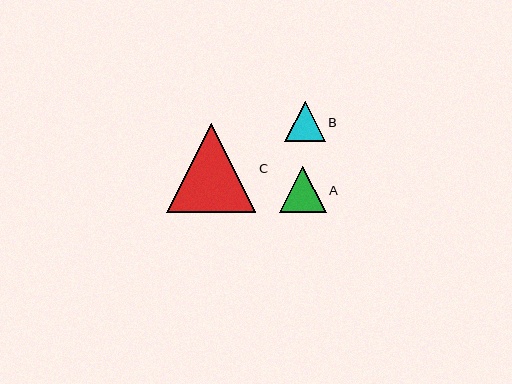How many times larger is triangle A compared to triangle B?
Triangle A is approximately 1.2 times the size of triangle B.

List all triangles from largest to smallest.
From largest to smallest: C, A, B.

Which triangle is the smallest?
Triangle B is the smallest with a size of approximately 40 pixels.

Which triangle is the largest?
Triangle C is the largest with a size of approximately 89 pixels.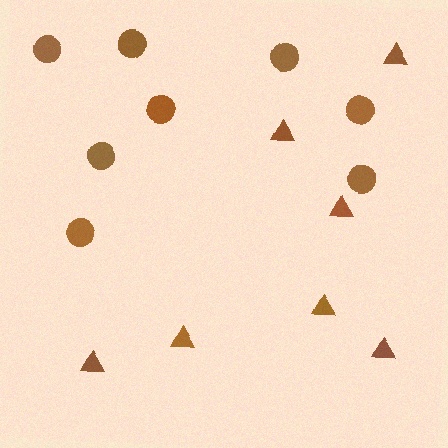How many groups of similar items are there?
There are 2 groups: one group of triangles (7) and one group of circles (8).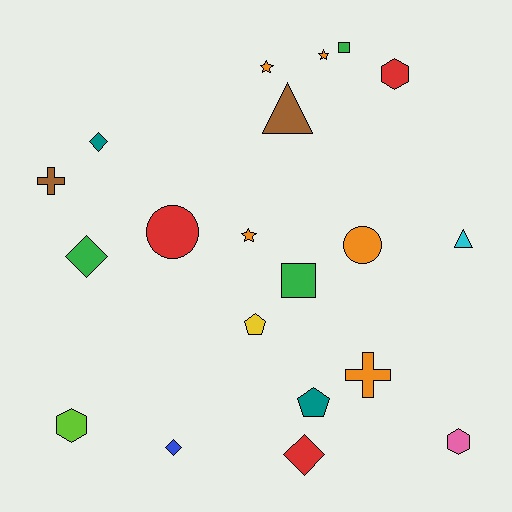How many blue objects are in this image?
There is 1 blue object.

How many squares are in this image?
There are 2 squares.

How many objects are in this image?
There are 20 objects.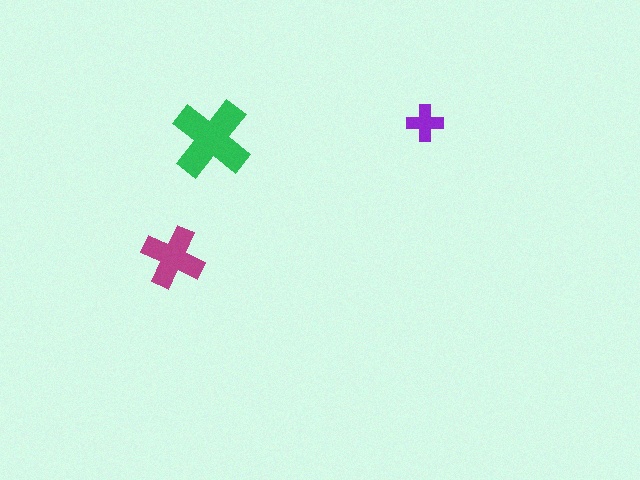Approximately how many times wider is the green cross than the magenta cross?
About 1.5 times wider.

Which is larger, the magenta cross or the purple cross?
The magenta one.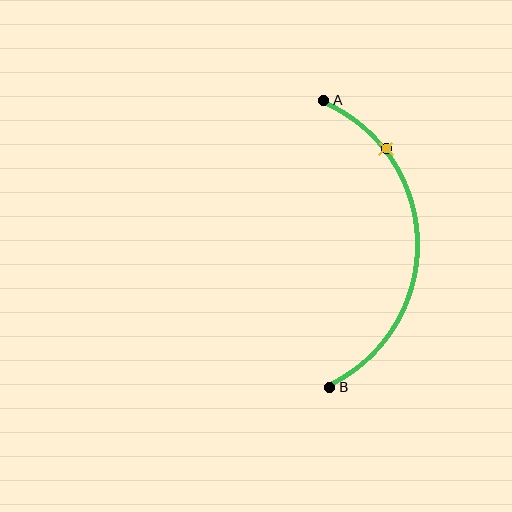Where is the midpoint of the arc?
The arc midpoint is the point on the curve farthest from the straight line joining A and B. It sits to the right of that line.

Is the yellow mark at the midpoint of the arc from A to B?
No. The yellow mark lies on the arc but is closer to endpoint A. The arc midpoint would be at the point on the curve equidistant along the arc from both A and B.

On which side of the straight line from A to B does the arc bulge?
The arc bulges to the right of the straight line connecting A and B.